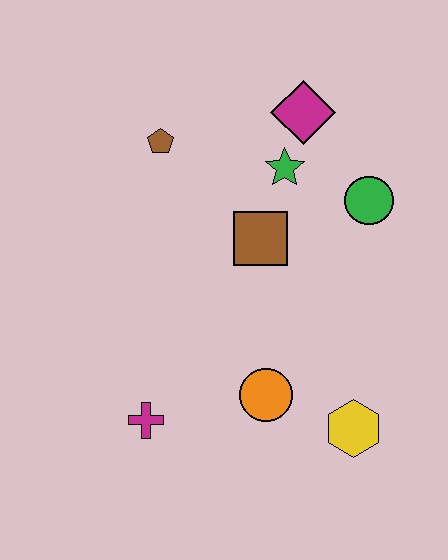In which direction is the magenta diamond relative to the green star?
The magenta diamond is above the green star.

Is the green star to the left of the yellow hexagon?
Yes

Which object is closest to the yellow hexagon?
The orange circle is closest to the yellow hexagon.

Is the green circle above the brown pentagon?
No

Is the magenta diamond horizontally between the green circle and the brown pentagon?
Yes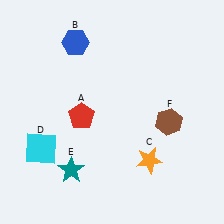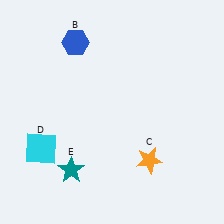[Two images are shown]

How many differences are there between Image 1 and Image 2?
There are 2 differences between the two images.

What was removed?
The brown hexagon (F), the red pentagon (A) were removed in Image 2.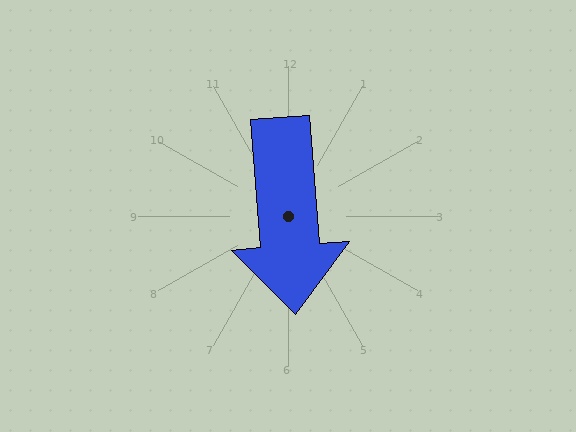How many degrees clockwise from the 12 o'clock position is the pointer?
Approximately 176 degrees.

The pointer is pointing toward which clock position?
Roughly 6 o'clock.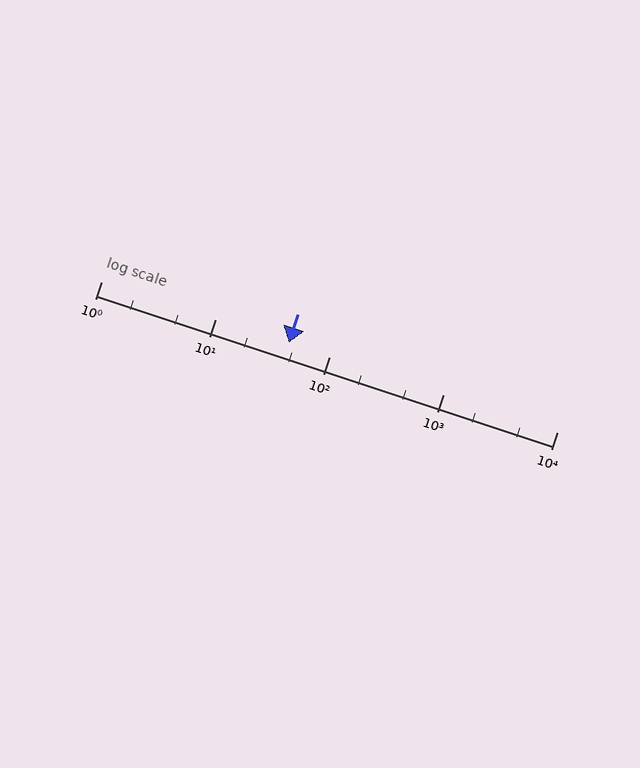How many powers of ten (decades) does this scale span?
The scale spans 4 decades, from 1 to 10000.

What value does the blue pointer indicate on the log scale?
The pointer indicates approximately 44.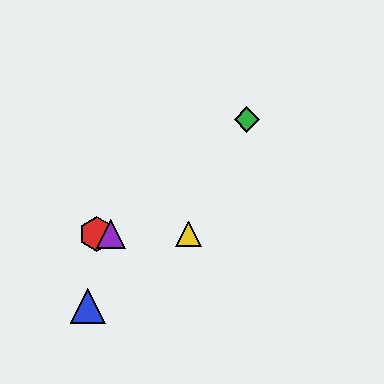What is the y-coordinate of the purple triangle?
The purple triangle is at y≈234.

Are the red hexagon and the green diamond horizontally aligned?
No, the red hexagon is at y≈234 and the green diamond is at y≈119.